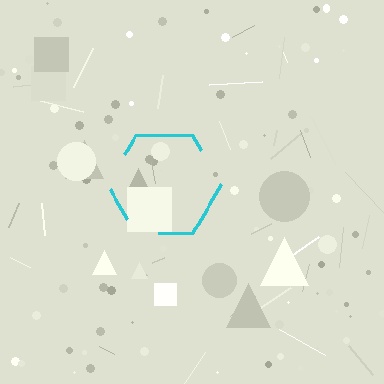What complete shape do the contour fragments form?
The contour fragments form a hexagon.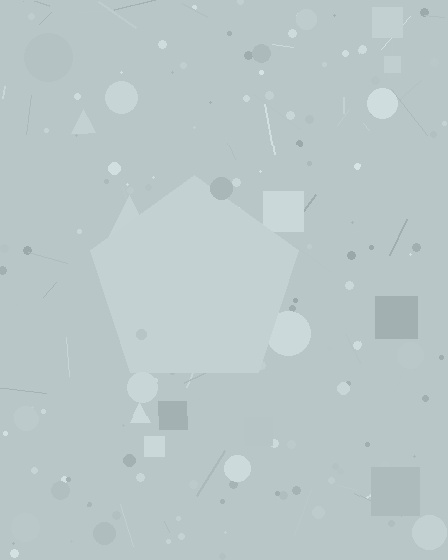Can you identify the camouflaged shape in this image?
The camouflaged shape is a pentagon.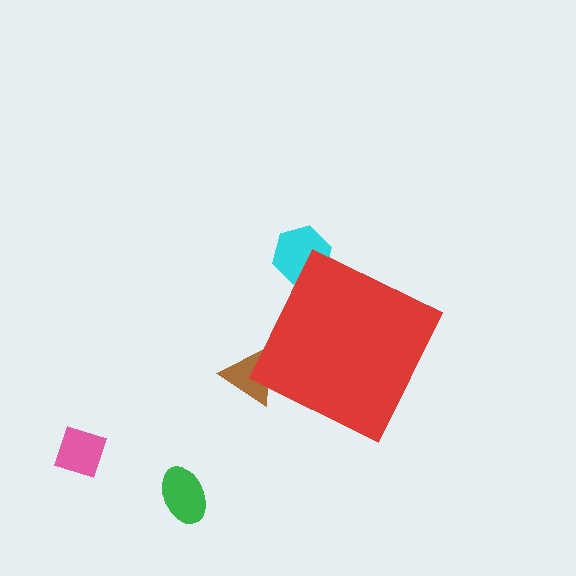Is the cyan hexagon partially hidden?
Yes, the cyan hexagon is partially hidden behind the red diamond.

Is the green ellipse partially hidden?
No, the green ellipse is fully visible.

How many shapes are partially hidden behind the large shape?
2 shapes are partially hidden.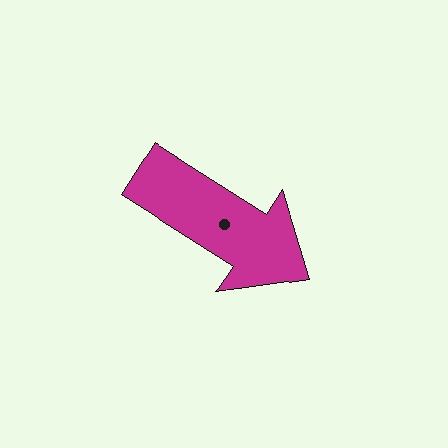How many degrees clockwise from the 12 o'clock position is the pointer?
Approximately 123 degrees.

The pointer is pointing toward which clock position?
Roughly 4 o'clock.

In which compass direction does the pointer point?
Southeast.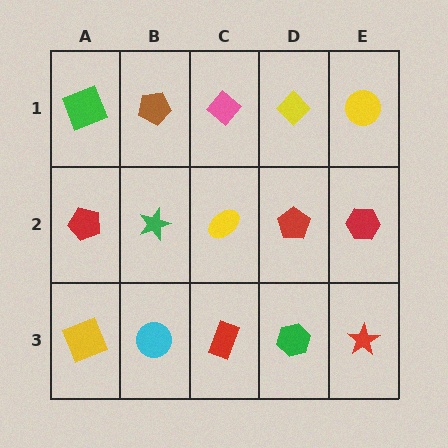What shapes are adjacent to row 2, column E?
A yellow circle (row 1, column E), a red star (row 3, column E), a red pentagon (row 2, column D).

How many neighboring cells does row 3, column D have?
3.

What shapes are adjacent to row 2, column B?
A brown pentagon (row 1, column B), a cyan circle (row 3, column B), a red pentagon (row 2, column A), a yellow ellipse (row 2, column C).